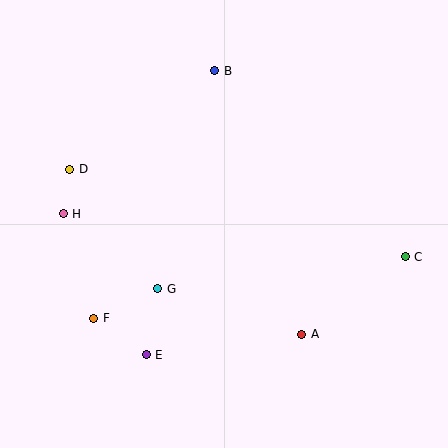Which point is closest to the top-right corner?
Point B is closest to the top-right corner.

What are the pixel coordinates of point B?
Point B is at (215, 71).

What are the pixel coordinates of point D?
Point D is at (70, 169).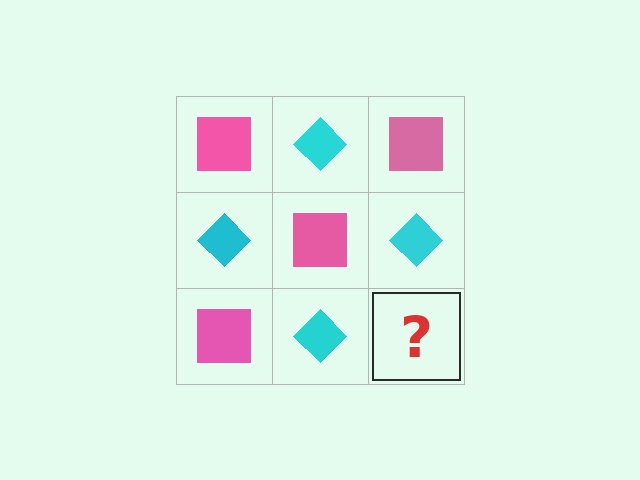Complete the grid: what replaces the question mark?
The question mark should be replaced with a pink square.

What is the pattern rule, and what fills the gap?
The rule is that it alternates pink square and cyan diamond in a checkerboard pattern. The gap should be filled with a pink square.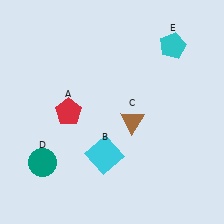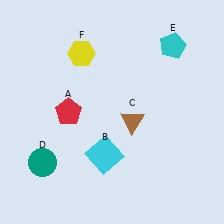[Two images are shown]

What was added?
A yellow hexagon (F) was added in Image 2.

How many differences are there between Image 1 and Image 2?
There is 1 difference between the two images.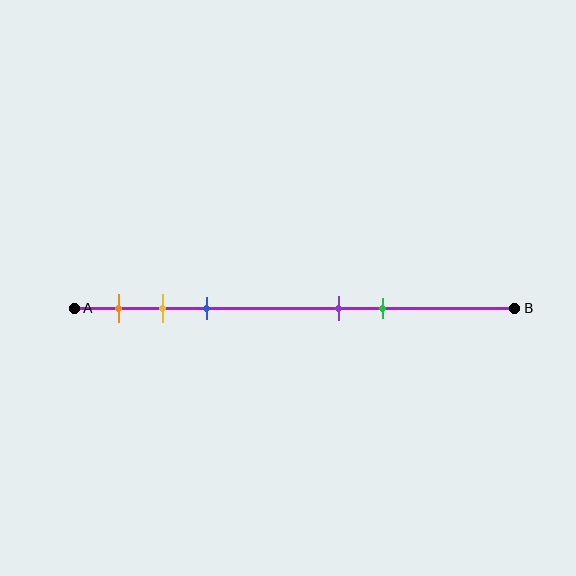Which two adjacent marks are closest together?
The yellow and blue marks are the closest adjacent pair.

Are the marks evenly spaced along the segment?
No, the marks are not evenly spaced.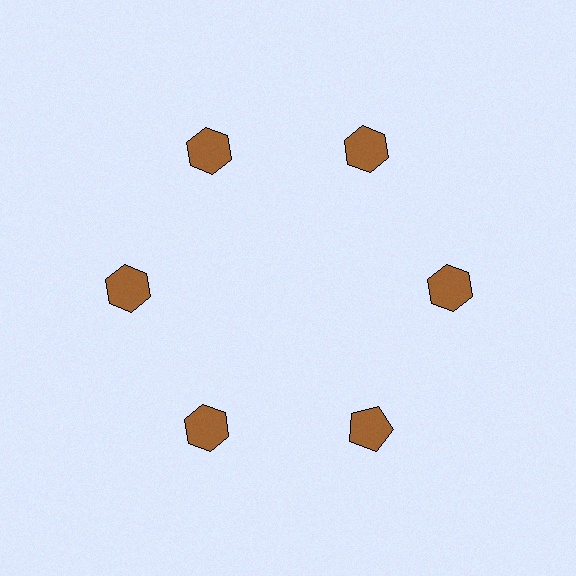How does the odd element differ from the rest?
It has a different shape: pentagon instead of hexagon.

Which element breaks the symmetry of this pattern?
The brown pentagon at roughly the 5 o'clock position breaks the symmetry. All other shapes are brown hexagons.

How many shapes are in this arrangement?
There are 6 shapes arranged in a ring pattern.